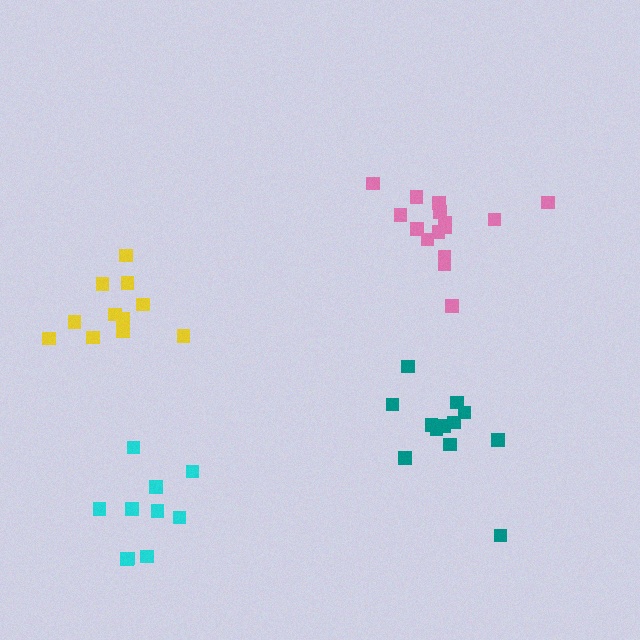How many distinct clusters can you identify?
There are 4 distinct clusters.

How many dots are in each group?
Group 1: 11 dots, Group 2: 12 dots, Group 3: 15 dots, Group 4: 10 dots (48 total).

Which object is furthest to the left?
The yellow cluster is leftmost.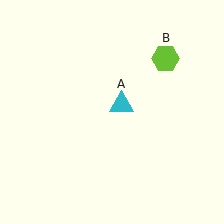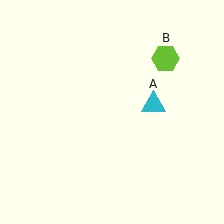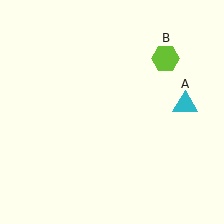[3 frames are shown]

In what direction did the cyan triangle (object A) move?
The cyan triangle (object A) moved right.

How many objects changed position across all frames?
1 object changed position: cyan triangle (object A).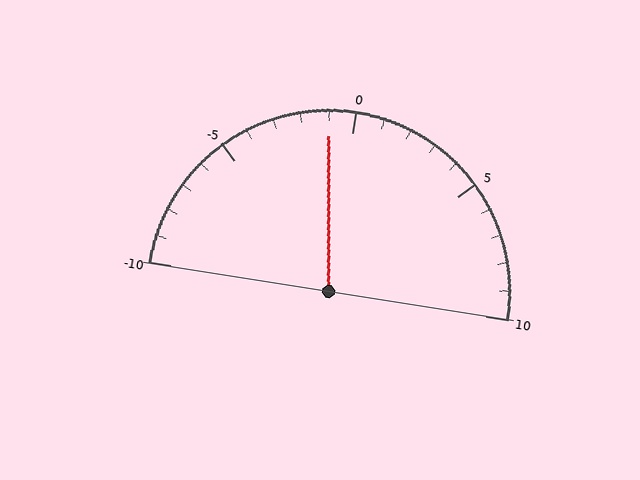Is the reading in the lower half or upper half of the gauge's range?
The reading is in the lower half of the range (-10 to 10).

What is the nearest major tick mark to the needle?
The nearest major tick mark is 0.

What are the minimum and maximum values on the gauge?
The gauge ranges from -10 to 10.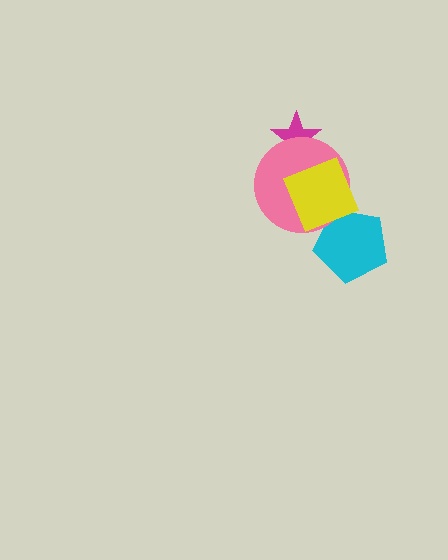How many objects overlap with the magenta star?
1 object overlaps with the magenta star.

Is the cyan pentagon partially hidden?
Yes, it is partially covered by another shape.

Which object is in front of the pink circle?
The yellow square is in front of the pink circle.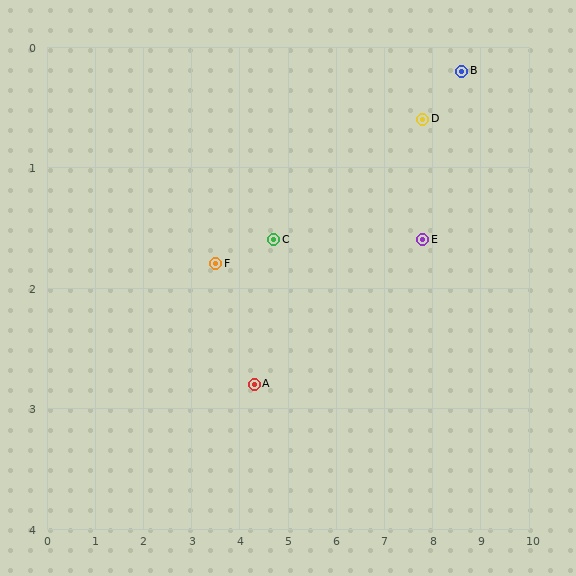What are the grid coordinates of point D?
Point D is at approximately (7.8, 0.6).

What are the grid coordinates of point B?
Point B is at approximately (8.6, 0.2).